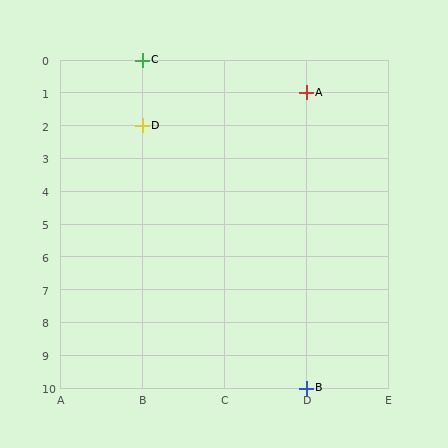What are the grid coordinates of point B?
Point B is at grid coordinates (D, 10).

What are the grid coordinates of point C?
Point C is at grid coordinates (B, 0).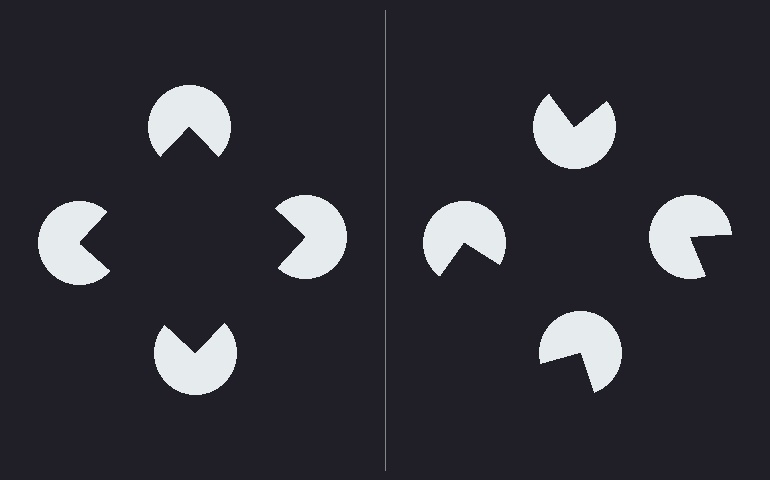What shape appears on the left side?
An illusory square.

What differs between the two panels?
The pac-man discs are positioned identically on both sides; only the wedge orientations differ. On the left they align to a square; on the right they are misaligned.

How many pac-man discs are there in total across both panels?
8 — 4 on each side.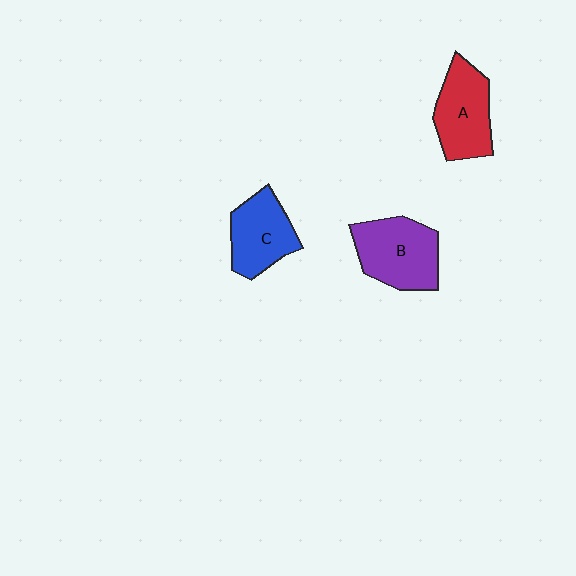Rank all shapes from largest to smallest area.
From largest to smallest: B (purple), A (red), C (blue).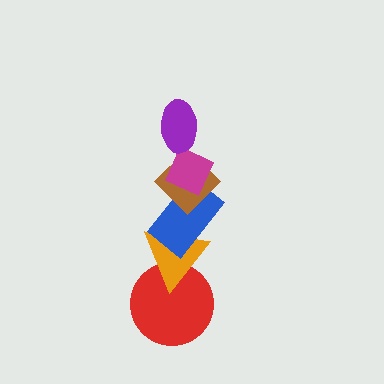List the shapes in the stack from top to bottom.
From top to bottom: the purple ellipse, the magenta diamond, the brown diamond, the blue rectangle, the orange triangle, the red circle.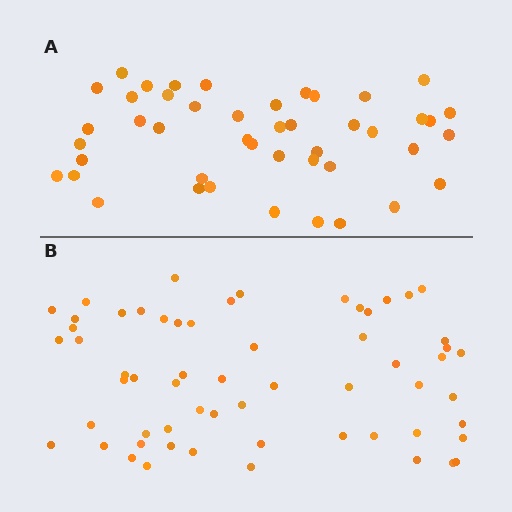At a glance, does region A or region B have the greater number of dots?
Region B (the bottom region) has more dots.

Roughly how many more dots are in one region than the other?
Region B has approximately 15 more dots than region A.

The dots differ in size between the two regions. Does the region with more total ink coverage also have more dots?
No. Region A has more total ink coverage because its dots are larger, but region B actually contains more individual dots. Total area can be misleading — the number of items is what matters here.